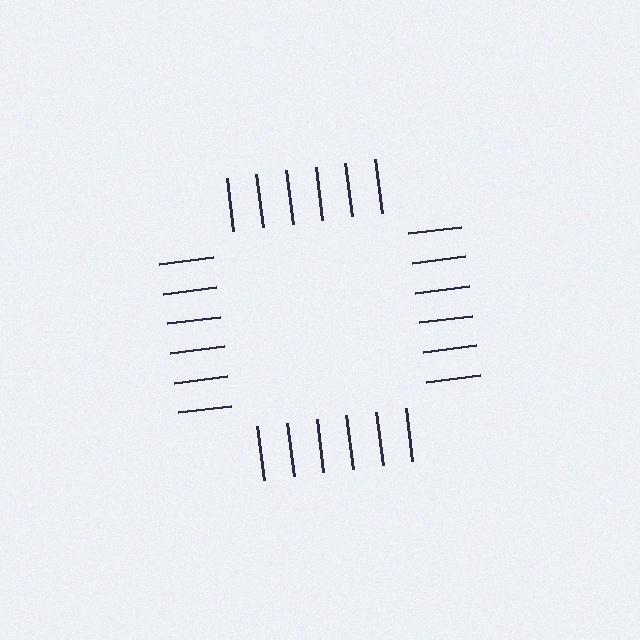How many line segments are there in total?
24 — 6 along each of the 4 edges.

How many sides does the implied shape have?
4 sides — the line-ends trace a square.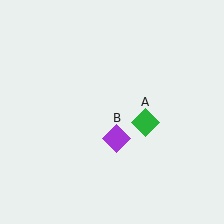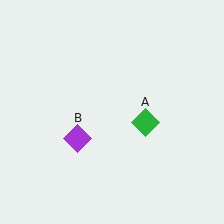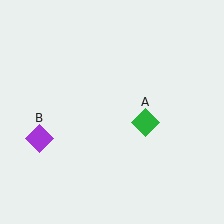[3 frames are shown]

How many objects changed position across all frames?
1 object changed position: purple diamond (object B).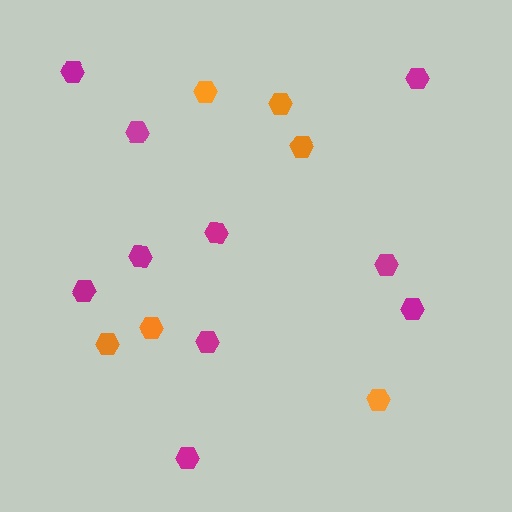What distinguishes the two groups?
There are 2 groups: one group of orange hexagons (6) and one group of magenta hexagons (10).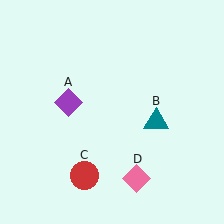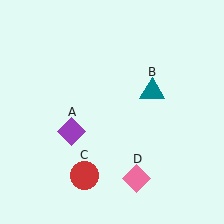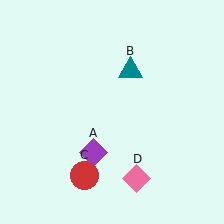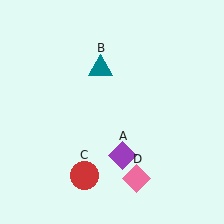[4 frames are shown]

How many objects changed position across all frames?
2 objects changed position: purple diamond (object A), teal triangle (object B).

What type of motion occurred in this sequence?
The purple diamond (object A), teal triangle (object B) rotated counterclockwise around the center of the scene.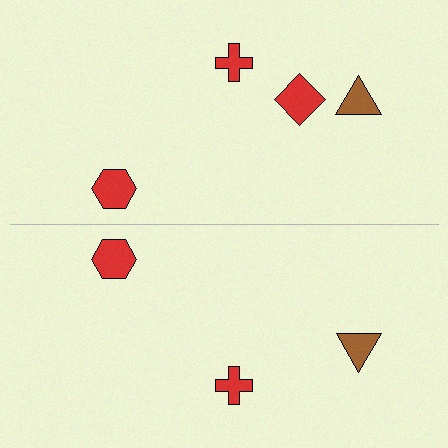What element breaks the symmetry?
A red diamond is missing from the bottom side.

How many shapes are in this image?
There are 7 shapes in this image.